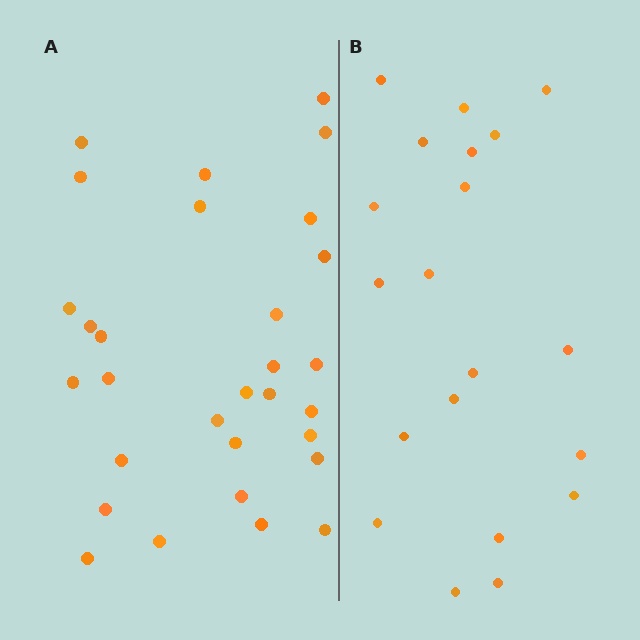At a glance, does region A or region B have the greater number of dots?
Region A (the left region) has more dots.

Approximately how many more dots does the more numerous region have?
Region A has roughly 10 or so more dots than region B.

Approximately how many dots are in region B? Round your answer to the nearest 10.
About 20 dots.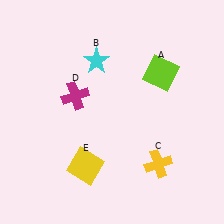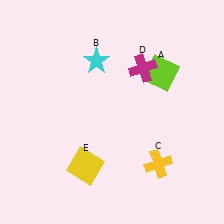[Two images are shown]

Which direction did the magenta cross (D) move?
The magenta cross (D) moved right.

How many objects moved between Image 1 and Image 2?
1 object moved between the two images.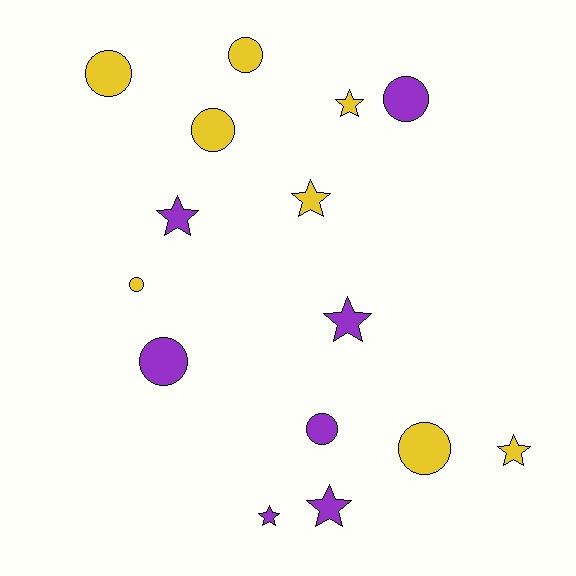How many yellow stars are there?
There are 3 yellow stars.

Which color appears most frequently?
Yellow, with 8 objects.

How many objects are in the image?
There are 15 objects.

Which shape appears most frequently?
Circle, with 8 objects.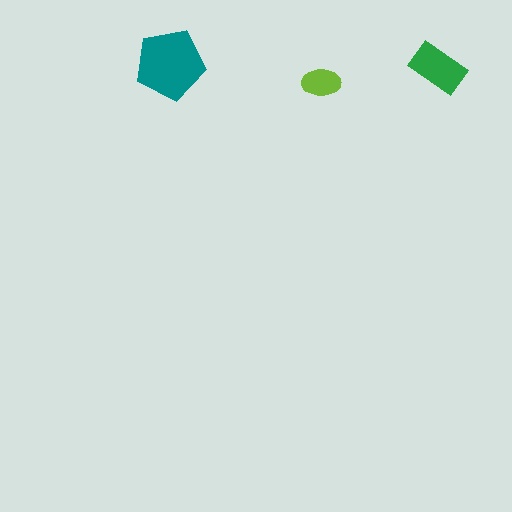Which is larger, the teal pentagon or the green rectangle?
The teal pentagon.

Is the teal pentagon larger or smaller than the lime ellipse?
Larger.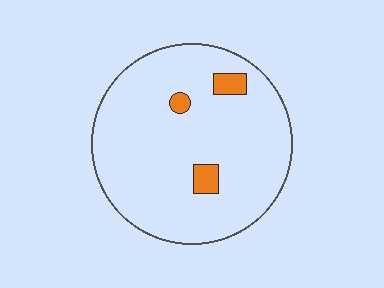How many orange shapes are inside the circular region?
3.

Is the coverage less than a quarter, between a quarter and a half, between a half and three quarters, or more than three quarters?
Less than a quarter.